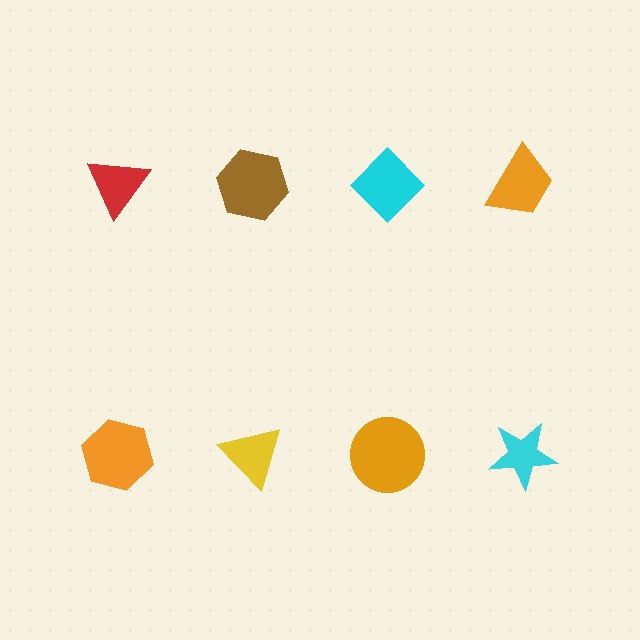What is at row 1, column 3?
A cyan diamond.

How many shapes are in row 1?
4 shapes.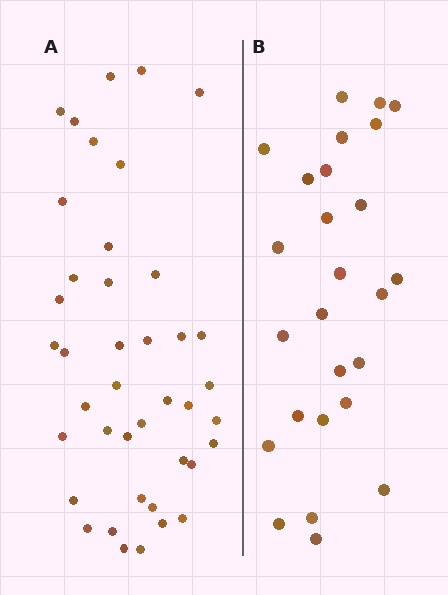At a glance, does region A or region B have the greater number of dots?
Region A (the left region) has more dots.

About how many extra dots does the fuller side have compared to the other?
Region A has approximately 15 more dots than region B.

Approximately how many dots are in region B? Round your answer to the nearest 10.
About 30 dots. (The exact count is 26, which rounds to 30.)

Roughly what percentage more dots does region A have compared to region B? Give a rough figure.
About 60% more.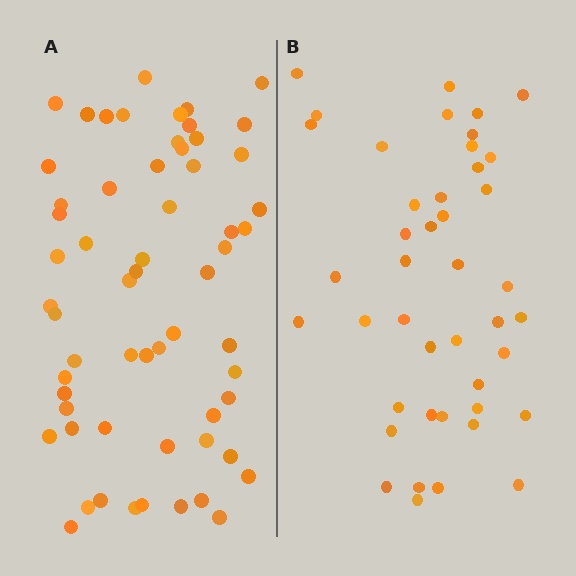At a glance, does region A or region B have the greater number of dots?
Region A (the left region) has more dots.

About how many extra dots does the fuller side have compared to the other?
Region A has approximately 15 more dots than region B.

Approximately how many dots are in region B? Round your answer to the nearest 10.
About 40 dots. (The exact count is 43, which rounds to 40.)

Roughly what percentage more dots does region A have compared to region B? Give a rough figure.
About 40% more.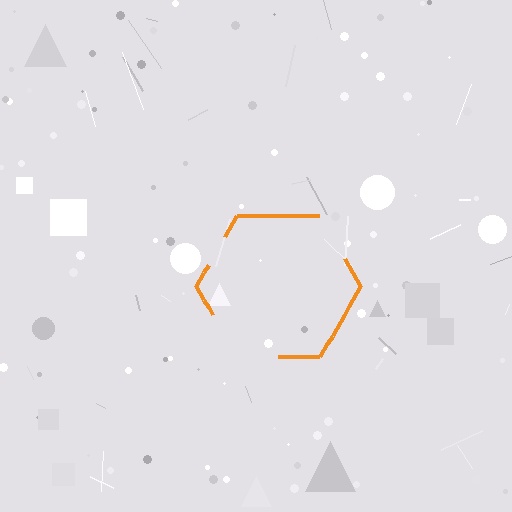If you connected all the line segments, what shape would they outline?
They would outline a hexagon.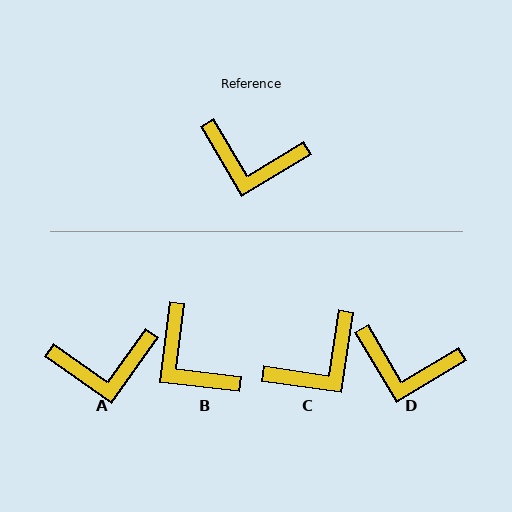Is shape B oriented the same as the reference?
No, it is off by about 37 degrees.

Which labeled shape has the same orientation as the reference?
D.